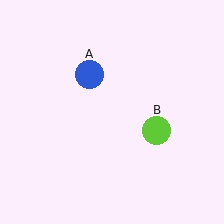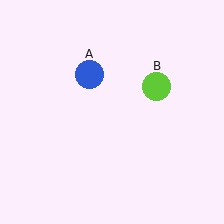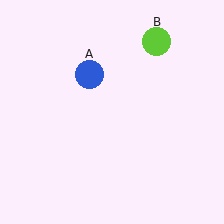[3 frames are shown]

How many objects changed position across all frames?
1 object changed position: lime circle (object B).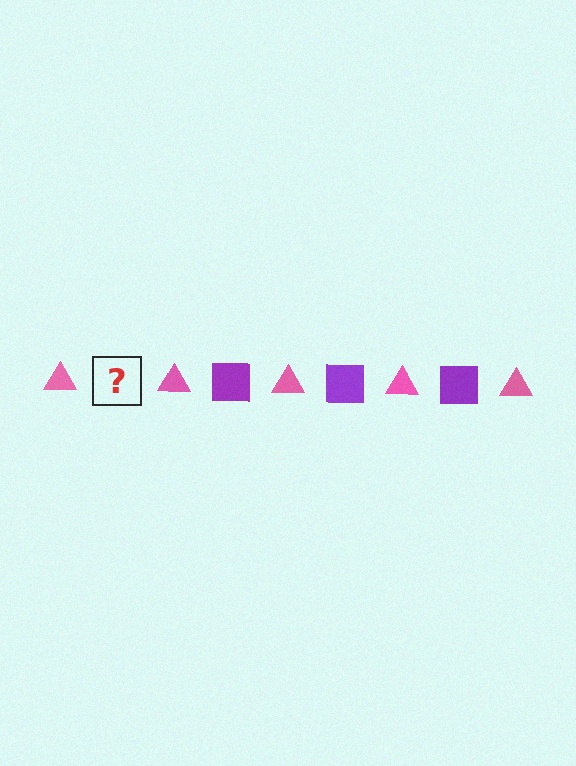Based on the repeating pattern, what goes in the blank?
The blank should be a purple square.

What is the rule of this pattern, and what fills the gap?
The rule is that the pattern alternates between pink triangle and purple square. The gap should be filled with a purple square.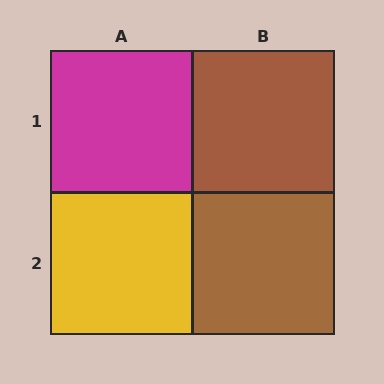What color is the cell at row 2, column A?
Yellow.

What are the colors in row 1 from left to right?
Magenta, brown.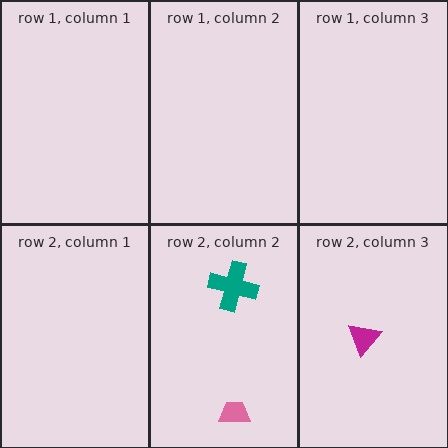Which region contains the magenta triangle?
The row 2, column 3 region.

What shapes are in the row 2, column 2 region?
The pink trapezoid, the teal cross.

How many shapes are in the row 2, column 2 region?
2.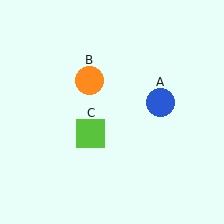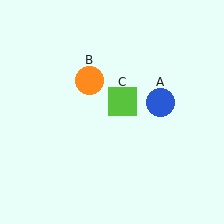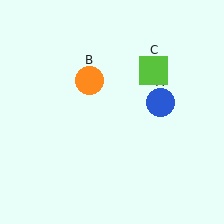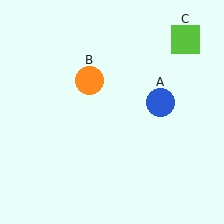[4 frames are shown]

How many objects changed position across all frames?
1 object changed position: lime square (object C).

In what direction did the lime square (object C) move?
The lime square (object C) moved up and to the right.